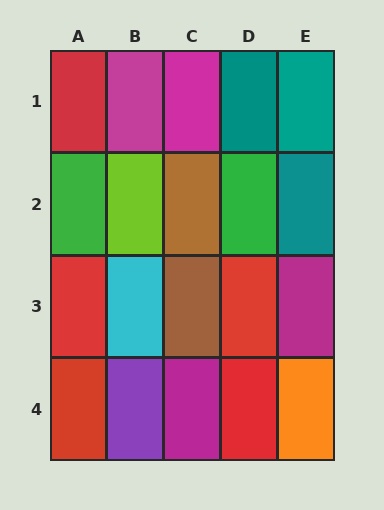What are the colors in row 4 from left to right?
Red, purple, magenta, red, orange.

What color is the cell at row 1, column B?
Magenta.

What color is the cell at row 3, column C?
Brown.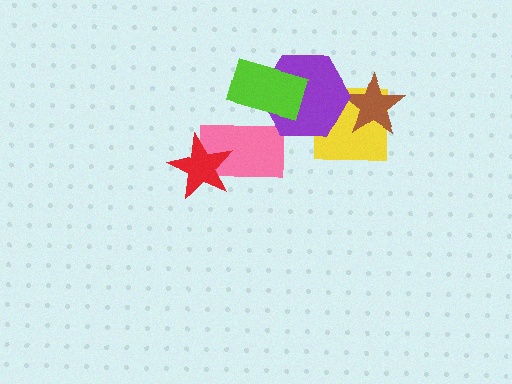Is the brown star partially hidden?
Yes, it is partially covered by another shape.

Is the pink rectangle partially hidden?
Yes, it is partially covered by another shape.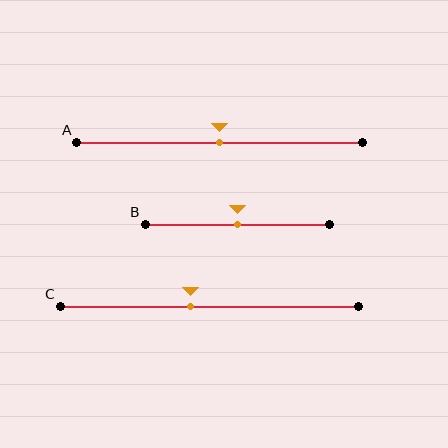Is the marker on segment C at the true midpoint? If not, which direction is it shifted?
No, the marker on segment C is shifted to the left by about 6% of the segment length.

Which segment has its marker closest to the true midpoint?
Segment A has its marker closest to the true midpoint.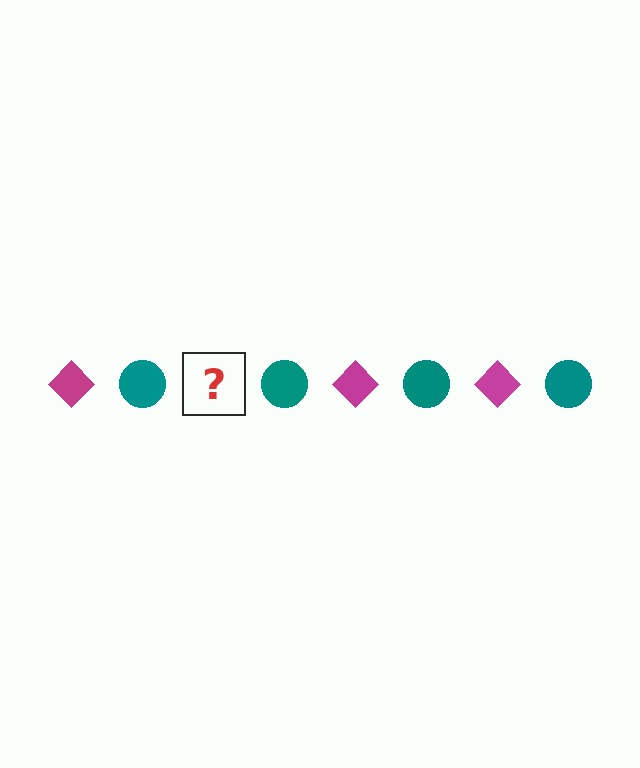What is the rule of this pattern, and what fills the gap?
The rule is that the pattern alternates between magenta diamond and teal circle. The gap should be filled with a magenta diamond.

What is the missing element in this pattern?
The missing element is a magenta diamond.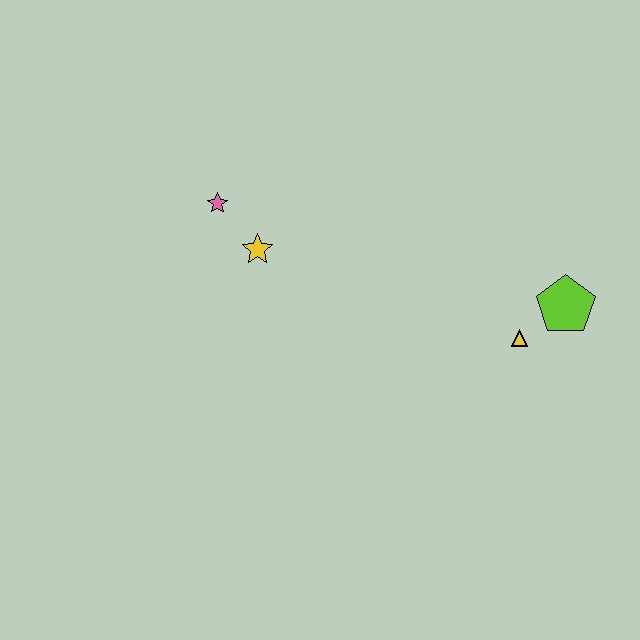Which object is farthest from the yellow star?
The lime pentagon is farthest from the yellow star.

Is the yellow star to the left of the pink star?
No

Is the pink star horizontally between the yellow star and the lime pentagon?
No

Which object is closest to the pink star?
The yellow star is closest to the pink star.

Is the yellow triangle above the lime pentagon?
No